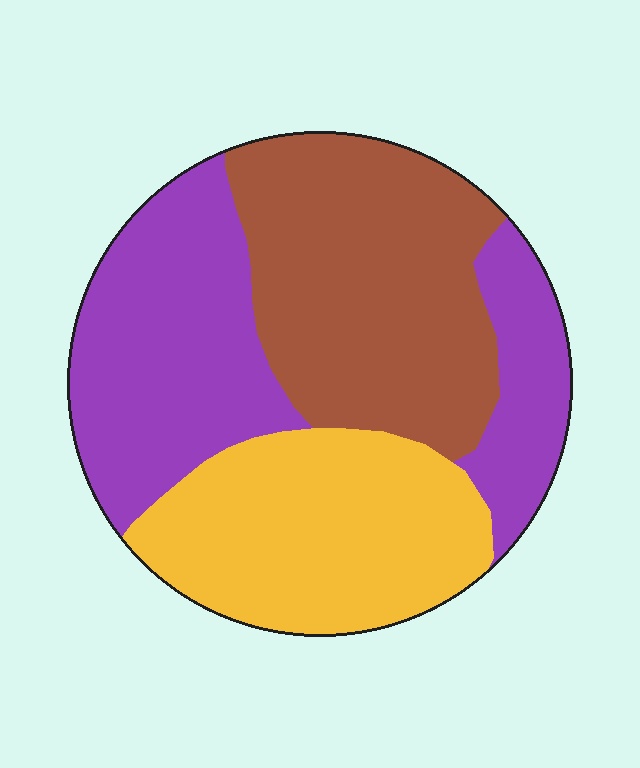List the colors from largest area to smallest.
From largest to smallest: purple, brown, yellow.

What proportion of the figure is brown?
Brown covers about 35% of the figure.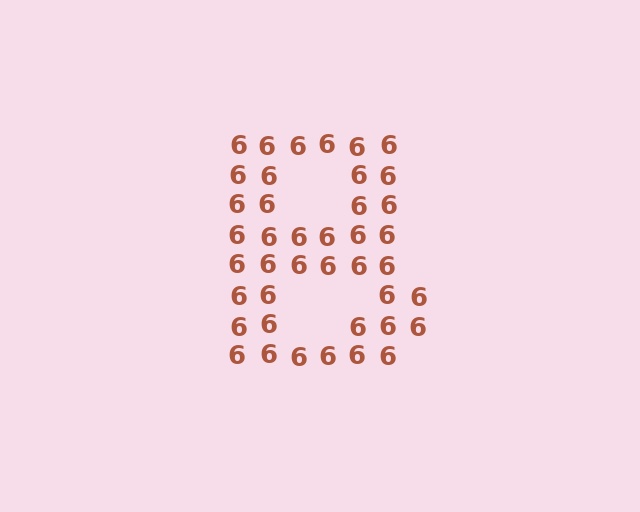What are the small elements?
The small elements are digit 6's.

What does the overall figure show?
The overall figure shows the letter B.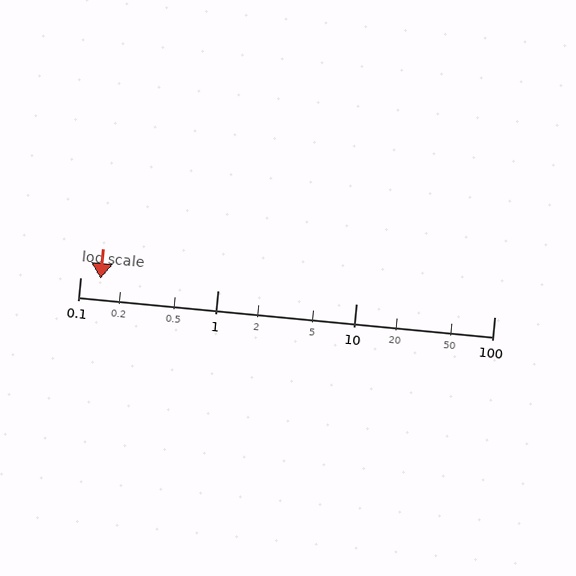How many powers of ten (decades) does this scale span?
The scale spans 3 decades, from 0.1 to 100.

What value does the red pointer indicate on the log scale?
The pointer indicates approximately 0.14.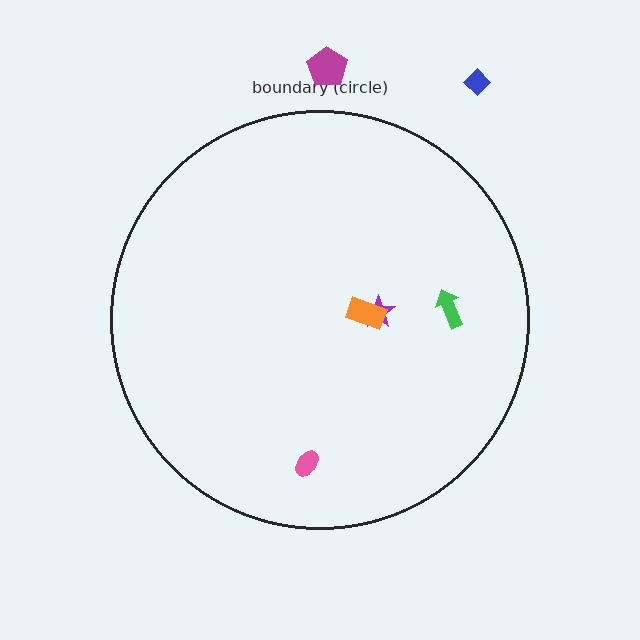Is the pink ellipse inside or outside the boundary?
Inside.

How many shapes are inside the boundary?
4 inside, 2 outside.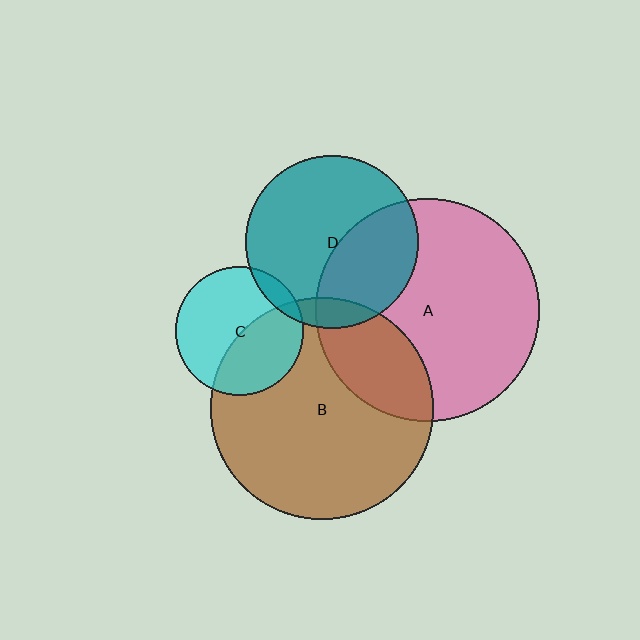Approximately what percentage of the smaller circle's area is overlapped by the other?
Approximately 10%.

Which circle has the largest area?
Circle A (pink).